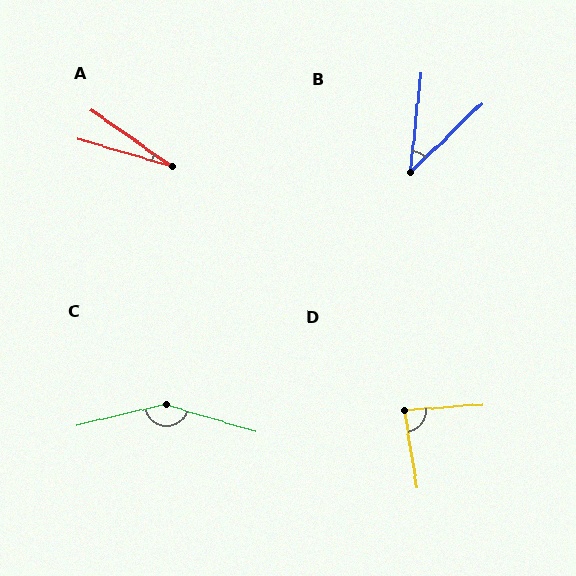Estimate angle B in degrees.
Approximately 40 degrees.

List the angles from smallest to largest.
A (19°), B (40°), D (85°), C (150°).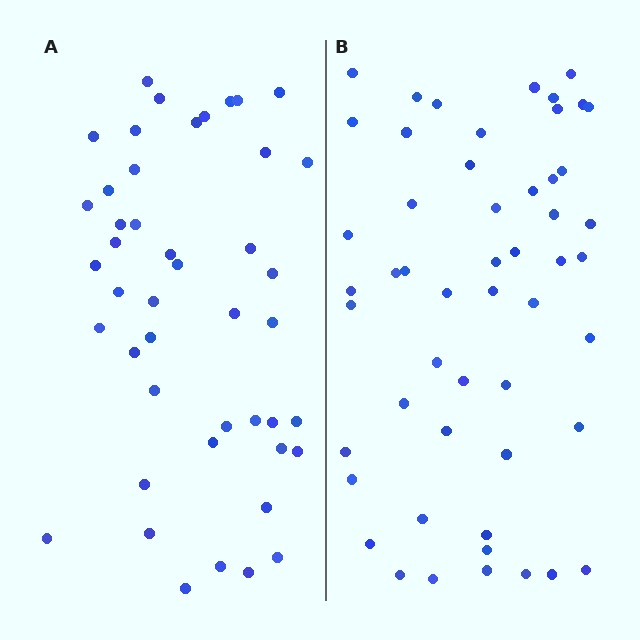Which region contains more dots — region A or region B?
Region B (the right region) has more dots.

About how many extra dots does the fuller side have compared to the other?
Region B has roughly 8 or so more dots than region A.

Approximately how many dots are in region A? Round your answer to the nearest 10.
About 40 dots. (The exact count is 45, which rounds to 40.)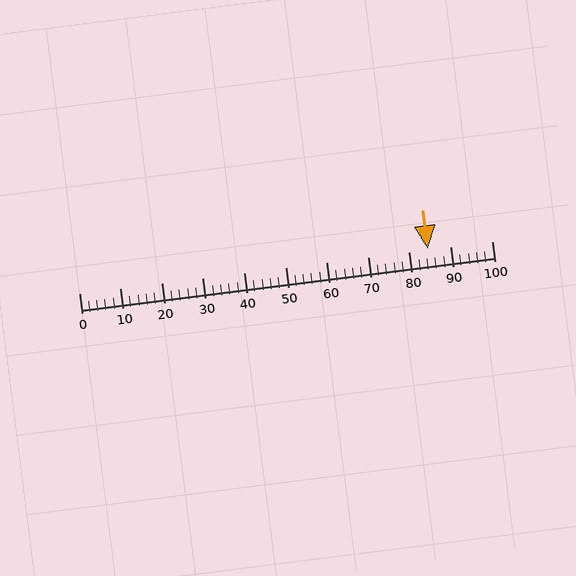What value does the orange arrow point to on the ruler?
The orange arrow points to approximately 84.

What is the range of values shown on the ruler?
The ruler shows values from 0 to 100.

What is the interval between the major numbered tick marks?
The major tick marks are spaced 10 units apart.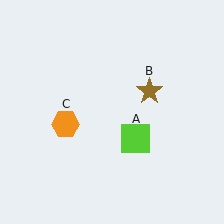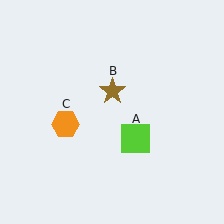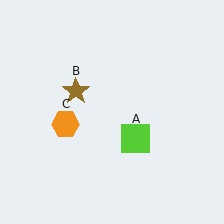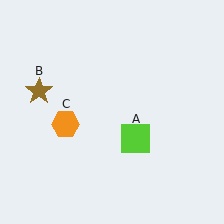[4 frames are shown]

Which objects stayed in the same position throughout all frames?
Lime square (object A) and orange hexagon (object C) remained stationary.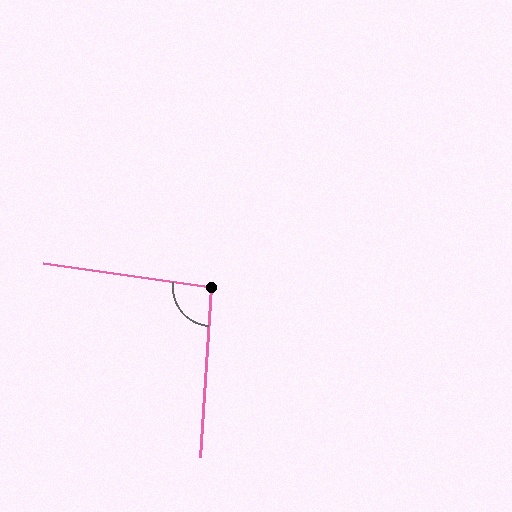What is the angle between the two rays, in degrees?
Approximately 94 degrees.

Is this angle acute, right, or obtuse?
It is approximately a right angle.